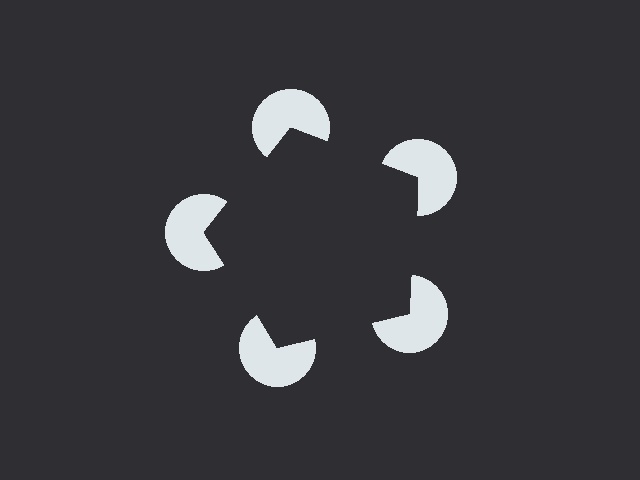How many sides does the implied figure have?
5 sides.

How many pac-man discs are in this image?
There are 5 — one at each vertex of the illusory pentagon.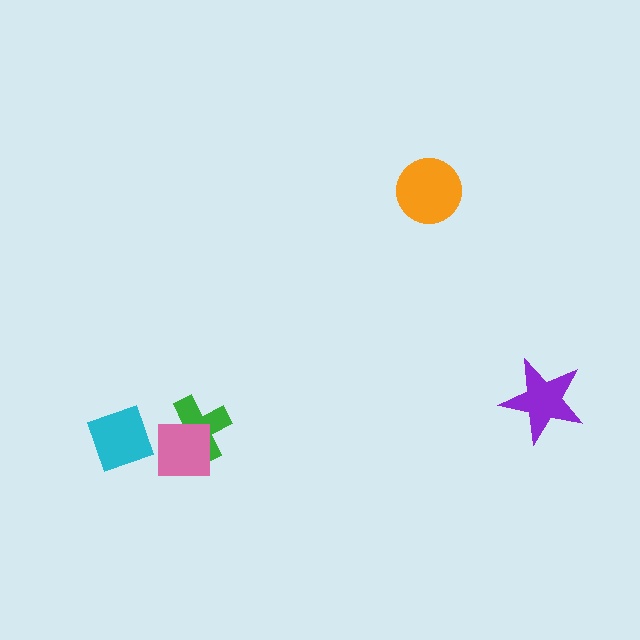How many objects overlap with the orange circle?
0 objects overlap with the orange circle.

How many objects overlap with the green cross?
1 object overlaps with the green cross.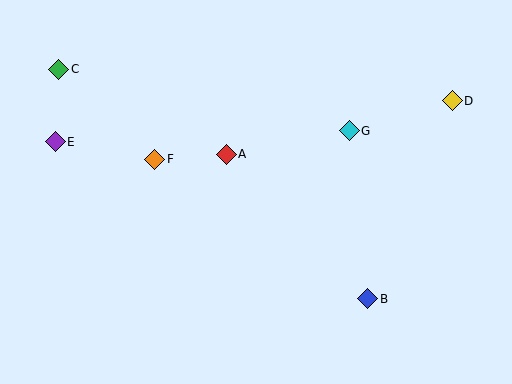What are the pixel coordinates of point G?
Point G is at (349, 131).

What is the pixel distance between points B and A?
The distance between B and A is 202 pixels.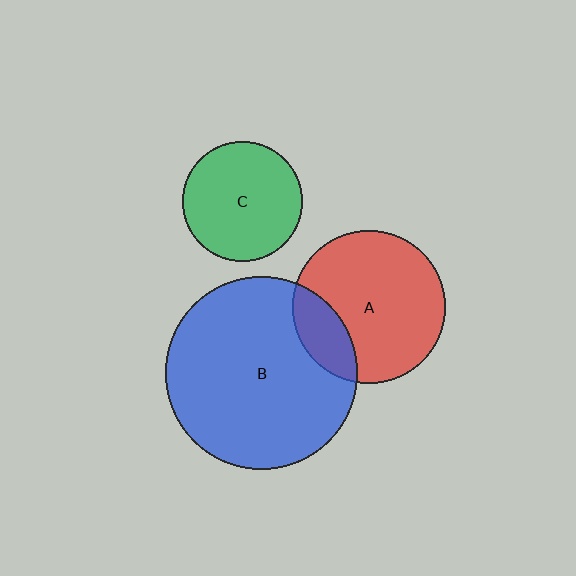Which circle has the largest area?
Circle B (blue).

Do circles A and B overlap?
Yes.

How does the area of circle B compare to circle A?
Approximately 1.6 times.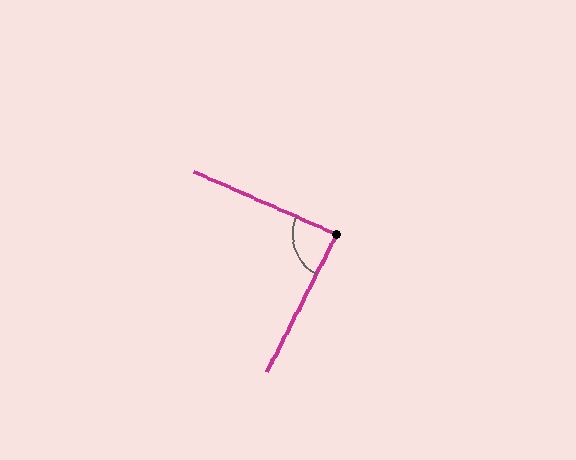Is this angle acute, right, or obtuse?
It is approximately a right angle.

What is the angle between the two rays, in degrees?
Approximately 87 degrees.